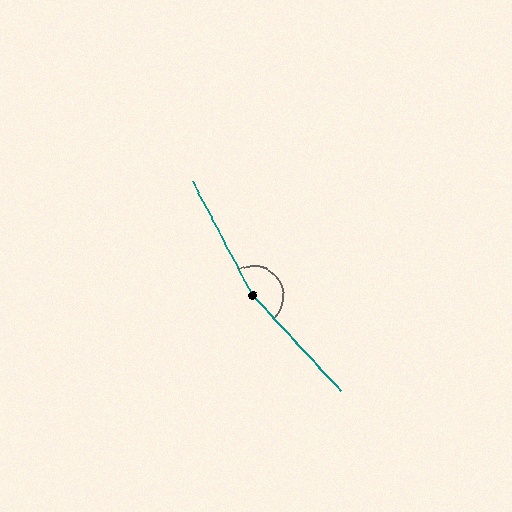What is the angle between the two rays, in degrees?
Approximately 165 degrees.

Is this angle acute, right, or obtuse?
It is obtuse.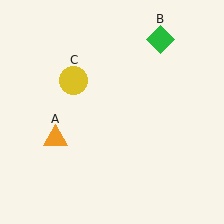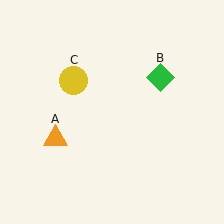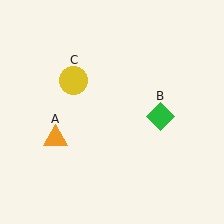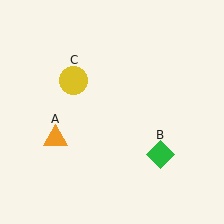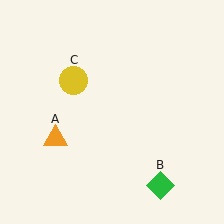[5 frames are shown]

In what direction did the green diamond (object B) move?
The green diamond (object B) moved down.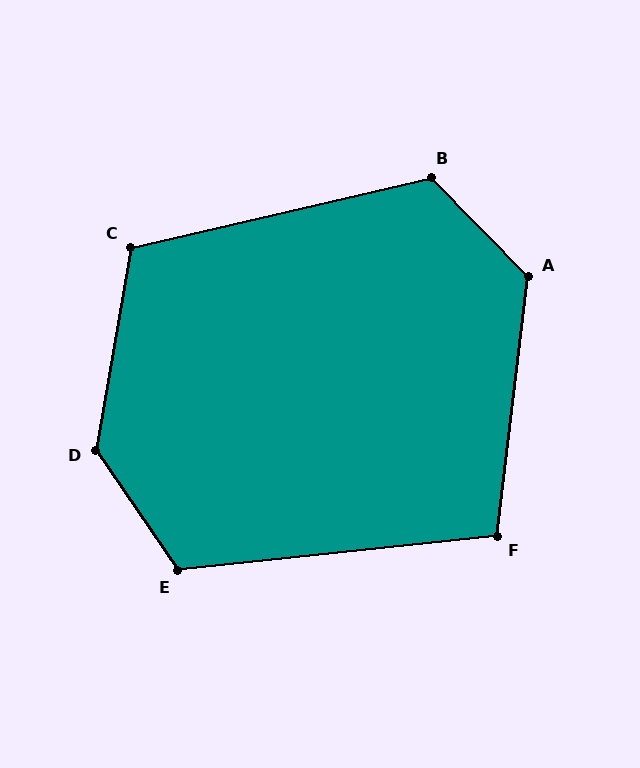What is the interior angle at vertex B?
Approximately 122 degrees (obtuse).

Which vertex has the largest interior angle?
D, at approximately 136 degrees.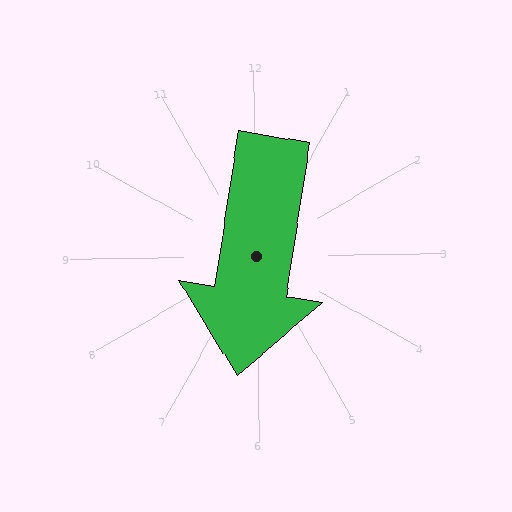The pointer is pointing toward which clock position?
Roughly 6 o'clock.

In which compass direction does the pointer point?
South.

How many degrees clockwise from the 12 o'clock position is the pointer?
Approximately 190 degrees.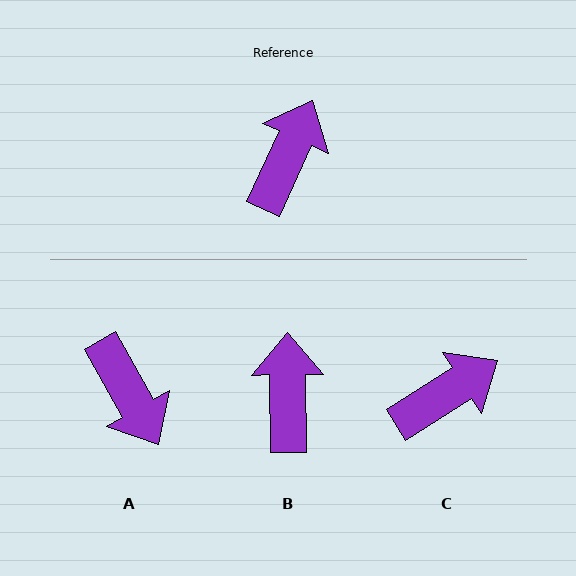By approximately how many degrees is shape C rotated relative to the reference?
Approximately 33 degrees clockwise.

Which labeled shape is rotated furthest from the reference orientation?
A, about 126 degrees away.